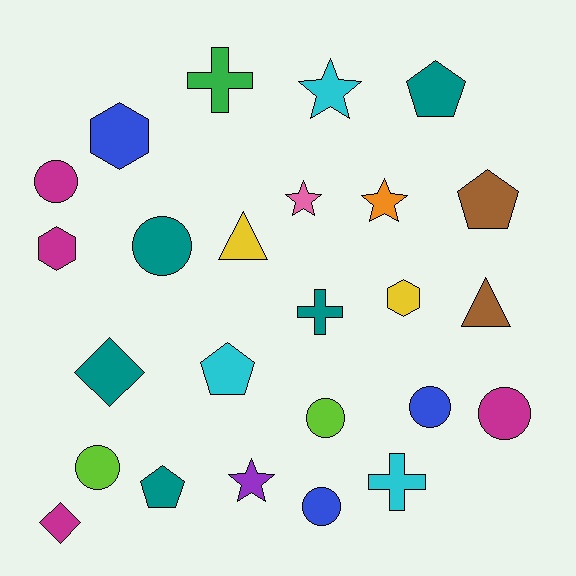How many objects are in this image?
There are 25 objects.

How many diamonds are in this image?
There are 2 diamonds.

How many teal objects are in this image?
There are 5 teal objects.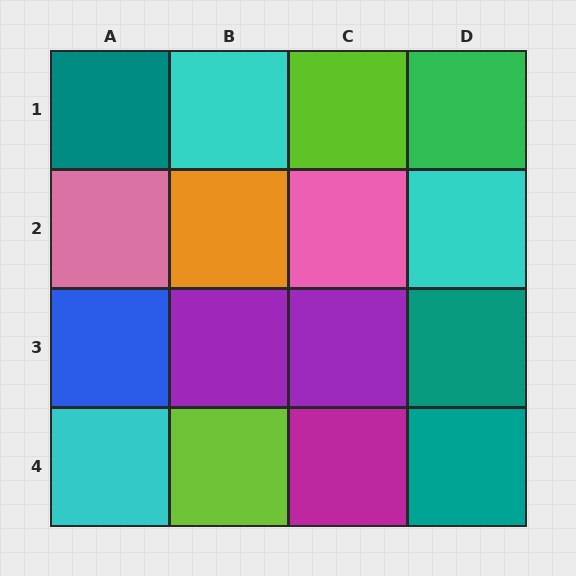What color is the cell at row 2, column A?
Pink.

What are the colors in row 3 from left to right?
Blue, purple, purple, teal.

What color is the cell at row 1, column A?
Teal.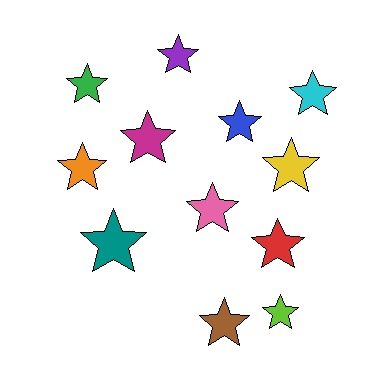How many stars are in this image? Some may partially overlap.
There are 12 stars.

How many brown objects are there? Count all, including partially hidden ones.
There is 1 brown object.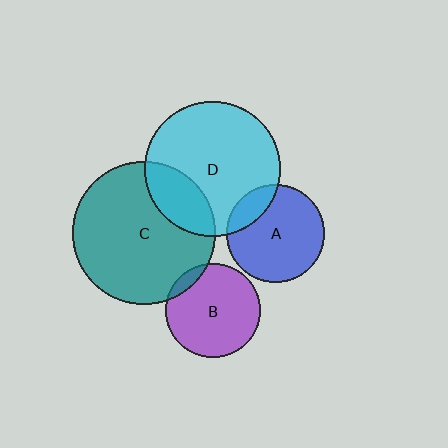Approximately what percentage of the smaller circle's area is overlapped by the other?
Approximately 25%.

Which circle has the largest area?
Circle C (teal).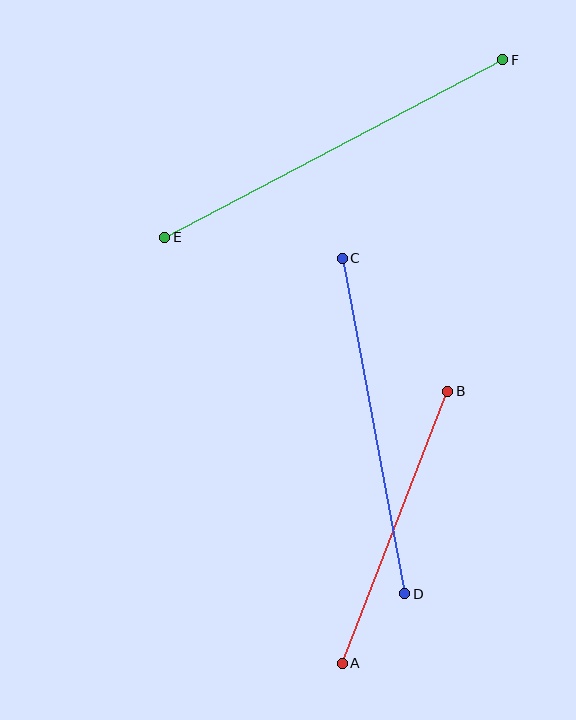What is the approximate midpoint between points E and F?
The midpoint is at approximately (334, 148) pixels.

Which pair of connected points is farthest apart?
Points E and F are farthest apart.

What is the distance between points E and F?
The distance is approximately 381 pixels.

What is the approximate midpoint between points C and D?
The midpoint is at approximately (373, 426) pixels.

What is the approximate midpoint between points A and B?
The midpoint is at approximately (395, 527) pixels.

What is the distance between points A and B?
The distance is approximately 292 pixels.